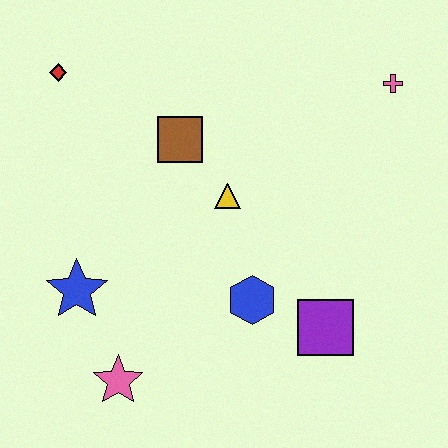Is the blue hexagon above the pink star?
Yes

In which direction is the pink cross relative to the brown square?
The pink cross is to the right of the brown square.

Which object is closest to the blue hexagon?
The purple square is closest to the blue hexagon.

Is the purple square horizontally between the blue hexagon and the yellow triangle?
No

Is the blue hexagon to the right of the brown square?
Yes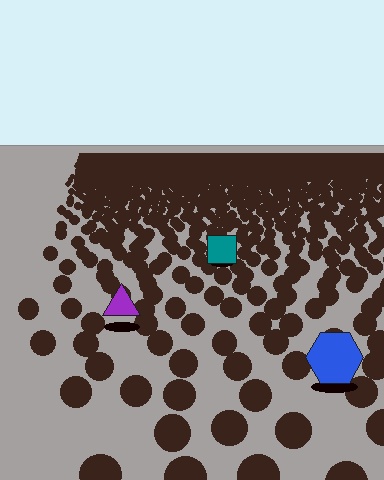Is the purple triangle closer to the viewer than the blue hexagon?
No. The blue hexagon is closer — you can tell from the texture gradient: the ground texture is coarser near it.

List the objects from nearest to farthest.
From nearest to farthest: the blue hexagon, the purple triangle, the teal square.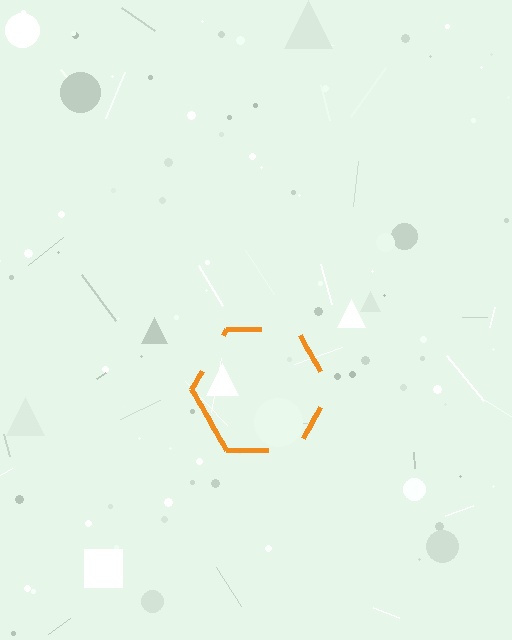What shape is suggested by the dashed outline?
The dashed outline suggests a hexagon.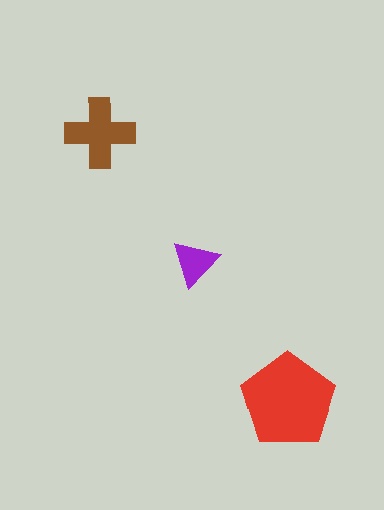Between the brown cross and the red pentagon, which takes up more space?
The red pentagon.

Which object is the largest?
The red pentagon.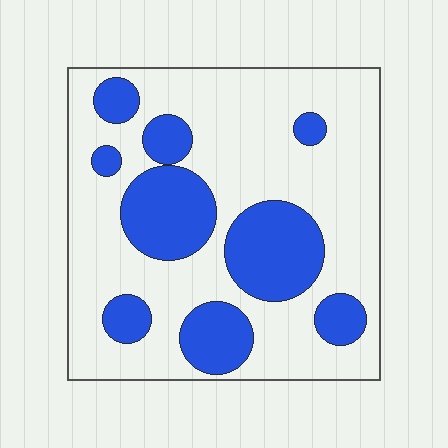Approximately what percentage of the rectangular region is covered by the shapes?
Approximately 30%.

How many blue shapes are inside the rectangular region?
9.